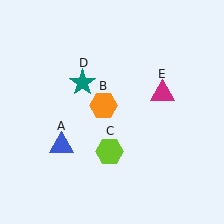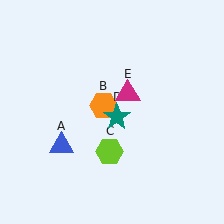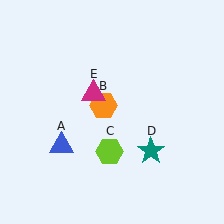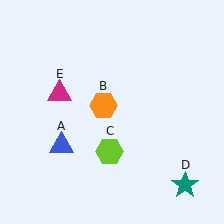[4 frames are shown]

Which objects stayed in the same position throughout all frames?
Blue triangle (object A) and orange hexagon (object B) and lime hexagon (object C) remained stationary.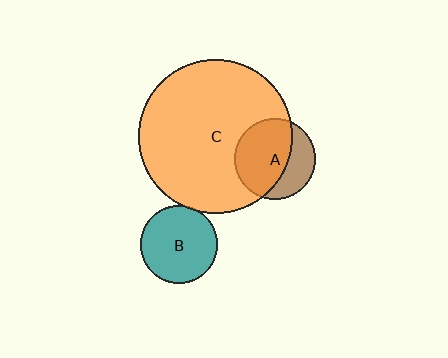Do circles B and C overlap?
Yes.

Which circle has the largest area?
Circle C (orange).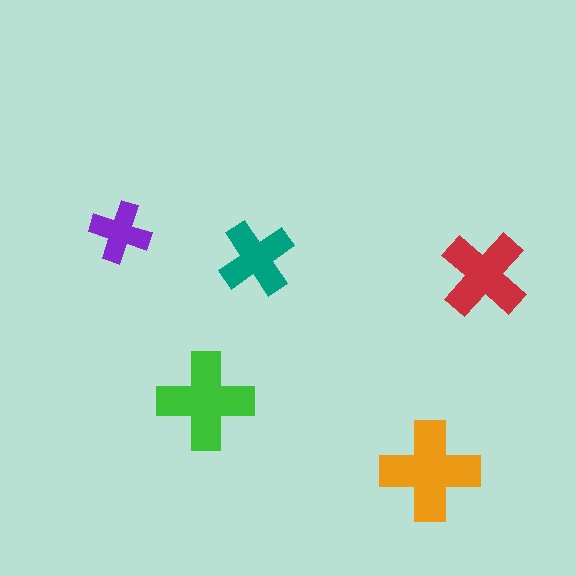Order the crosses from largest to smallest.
the orange one, the green one, the red one, the teal one, the purple one.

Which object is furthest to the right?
The red cross is rightmost.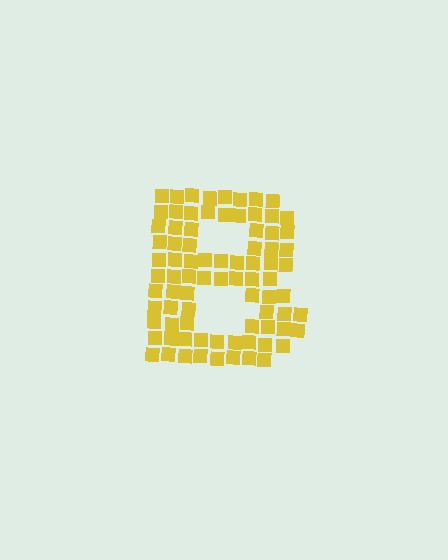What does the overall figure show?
The overall figure shows the letter B.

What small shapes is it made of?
It is made of small squares.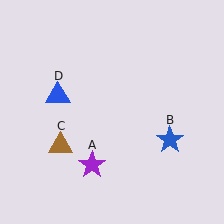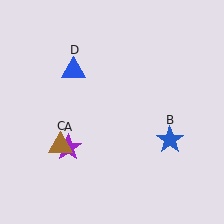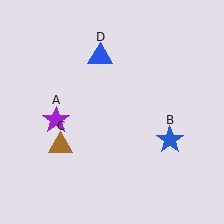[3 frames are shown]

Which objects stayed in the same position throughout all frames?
Blue star (object B) and brown triangle (object C) remained stationary.